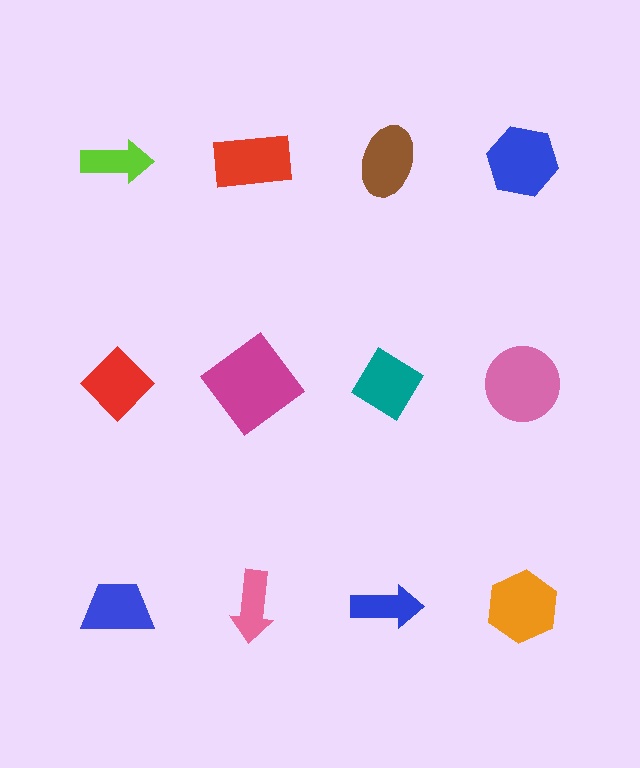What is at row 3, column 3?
A blue arrow.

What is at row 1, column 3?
A brown ellipse.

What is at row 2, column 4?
A pink circle.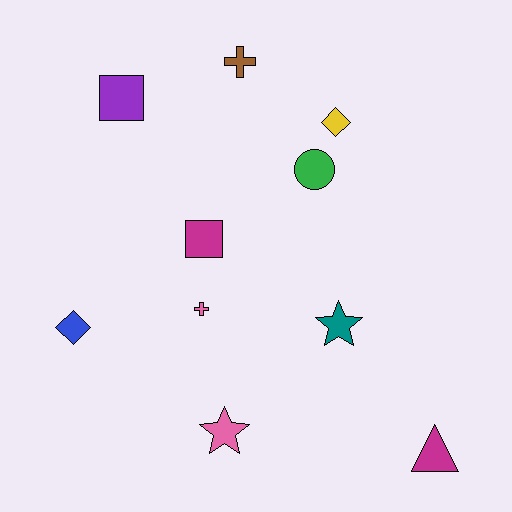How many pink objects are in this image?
There are 2 pink objects.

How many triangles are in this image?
There is 1 triangle.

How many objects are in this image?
There are 10 objects.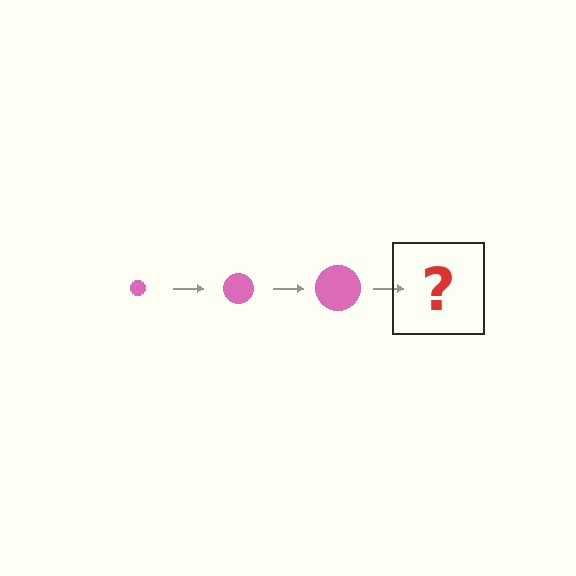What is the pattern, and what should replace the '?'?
The pattern is that the circle gets progressively larger each step. The '?' should be a pink circle, larger than the previous one.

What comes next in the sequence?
The next element should be a pink circle, larger than the previous one.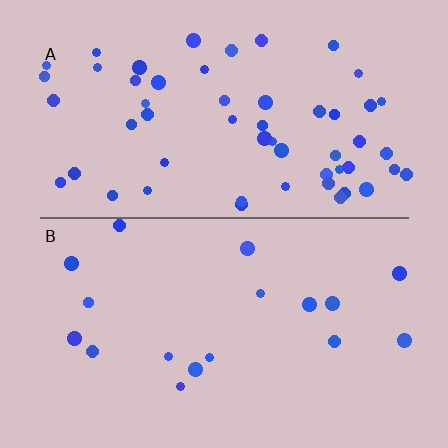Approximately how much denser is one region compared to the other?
Approximately 3.2× — region A over region B.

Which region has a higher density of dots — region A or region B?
A (the top).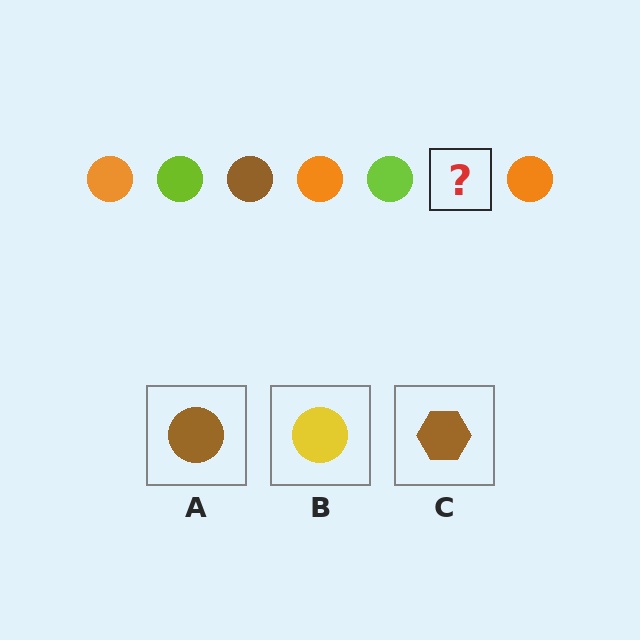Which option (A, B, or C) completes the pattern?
A.